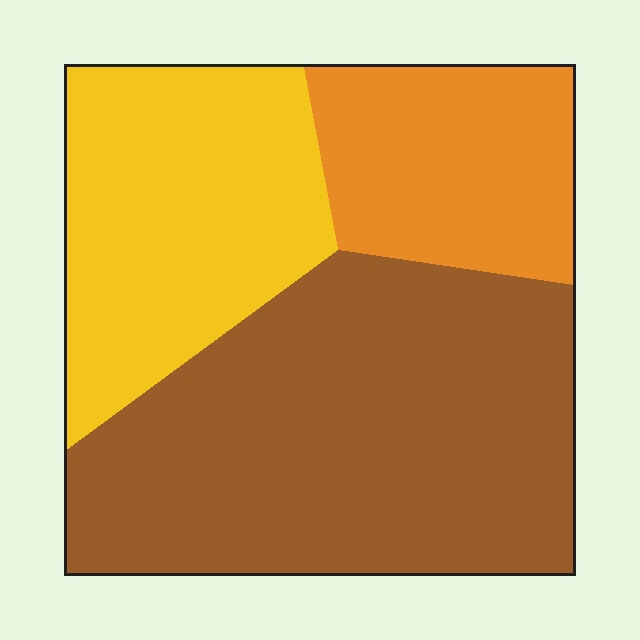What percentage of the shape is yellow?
Yellow takes up about one quarter (1/4) of the shape.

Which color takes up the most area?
Brown, at roughly 50%.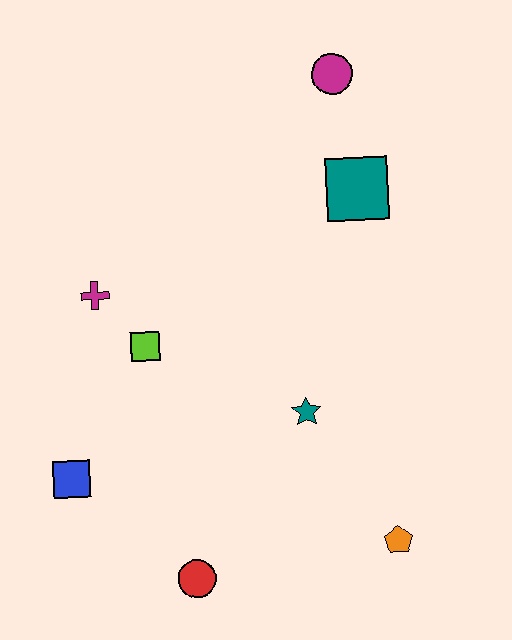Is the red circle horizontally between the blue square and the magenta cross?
No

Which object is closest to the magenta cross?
The lime square is closest to the magenta cross.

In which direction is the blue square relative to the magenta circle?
The blue square is below the magenta circle.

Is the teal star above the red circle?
Yes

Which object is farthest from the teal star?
The magenta circle is farthest from the teal star.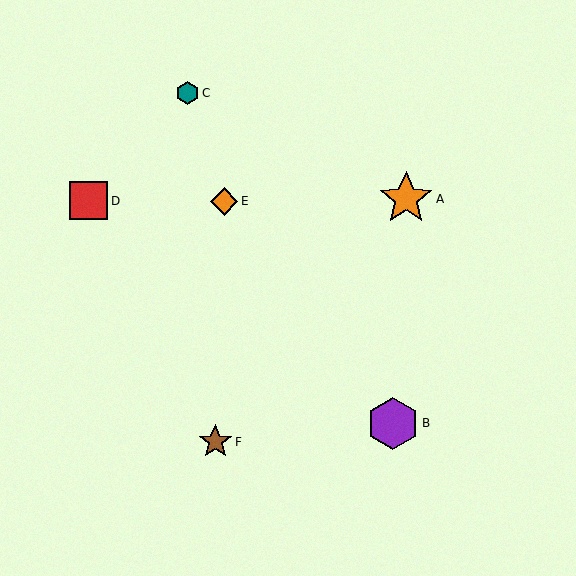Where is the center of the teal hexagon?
The center of the teal hexagon is at (188, 93).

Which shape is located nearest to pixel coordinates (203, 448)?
The brown star (labeled F) at (215, 442) is nearest to that location.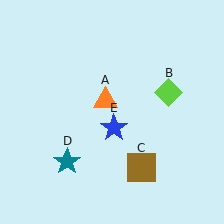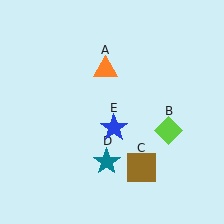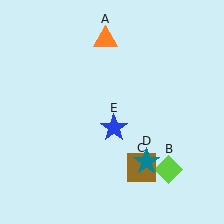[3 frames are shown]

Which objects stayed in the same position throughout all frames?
Brown square (object C) and blue star (object E) remained stationary.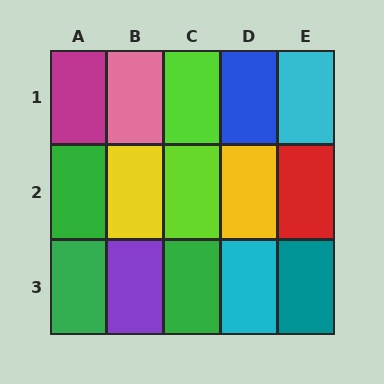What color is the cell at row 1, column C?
Lime.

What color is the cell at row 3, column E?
Teal.